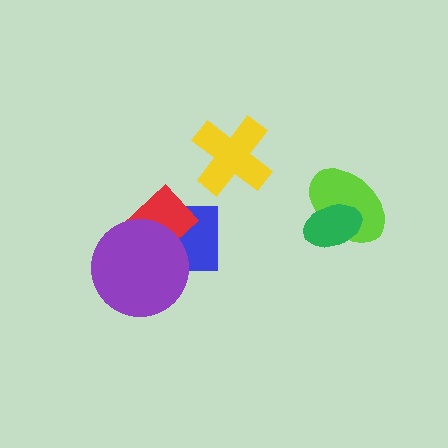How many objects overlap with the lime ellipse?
1 object overlaps with the lime ellipse.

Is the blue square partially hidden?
Yes, it is partially covered by another shape.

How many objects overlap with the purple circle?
2 objects overlap with the purple circle.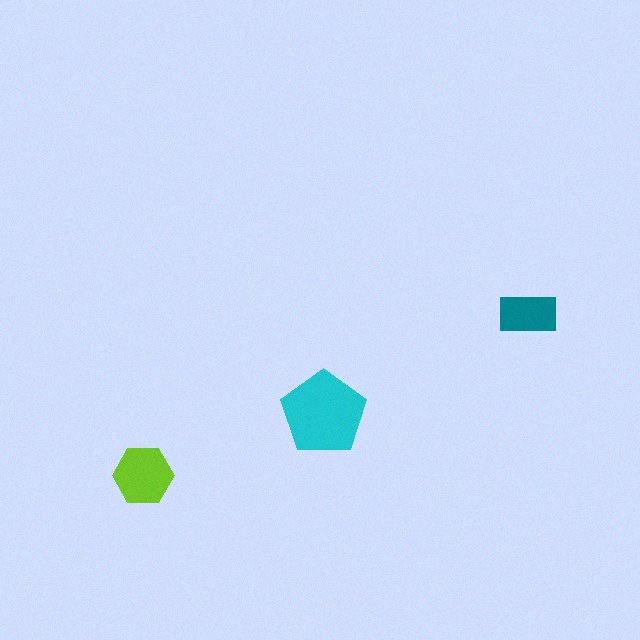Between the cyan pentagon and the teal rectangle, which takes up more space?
The cyan pentagon.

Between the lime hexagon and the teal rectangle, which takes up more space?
The lime hexagon.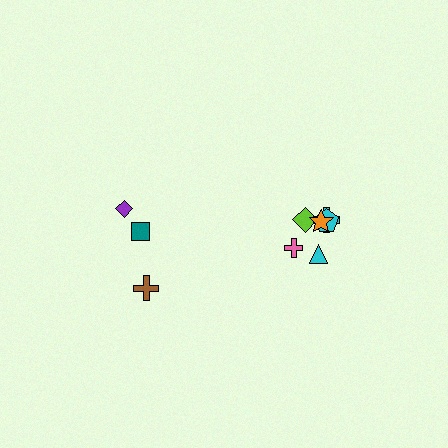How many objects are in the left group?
There are 3 objects.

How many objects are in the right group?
There are 6 objects.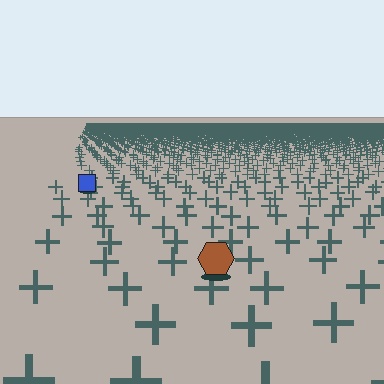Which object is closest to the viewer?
The brown hexagon is closest. The texture marks near it are larger and more spread out.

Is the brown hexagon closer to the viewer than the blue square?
Yes. The brown hexagon is closer — you can tell from the texture gradient: the ground texture is coarser near it.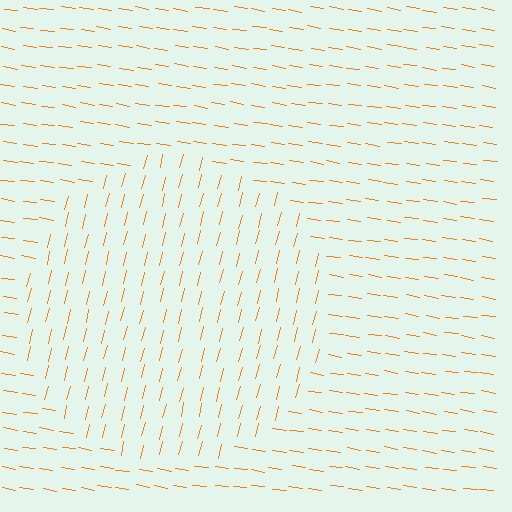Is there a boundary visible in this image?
Yes, there is a texture boundary formed by a change in line orientation.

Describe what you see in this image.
The image is filled with small orange line segments. A circle region in the image has lines oriented differently from the surrounding lines, creating a visible texture boundary.